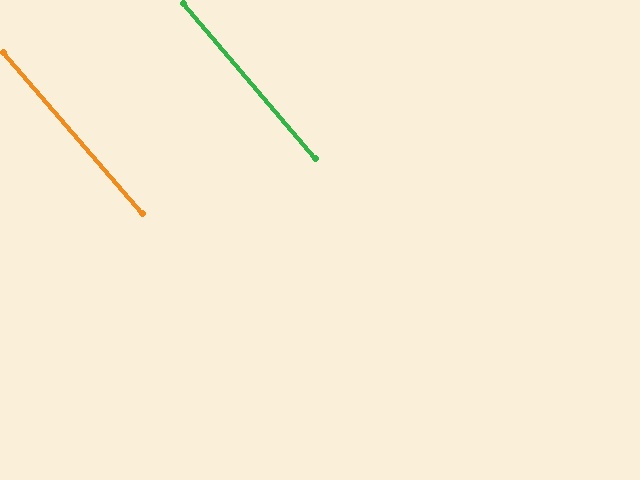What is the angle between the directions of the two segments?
Approximately 0 degrees.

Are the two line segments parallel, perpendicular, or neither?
Parallel — their directions differ by only 0.5°.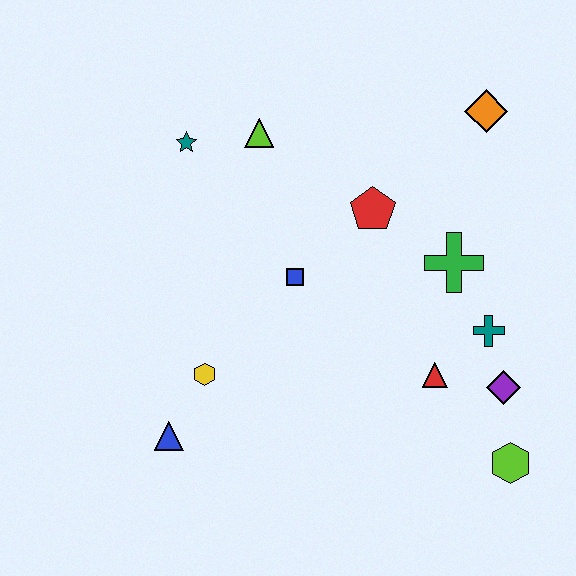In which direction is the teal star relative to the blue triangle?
The teal star is above the blue triangle.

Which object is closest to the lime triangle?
The teal star is closest to the lime triangle.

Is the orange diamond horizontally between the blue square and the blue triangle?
No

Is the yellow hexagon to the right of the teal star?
Yes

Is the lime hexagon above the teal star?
No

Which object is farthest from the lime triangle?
The lime hexagon is farthest from the lime triangle.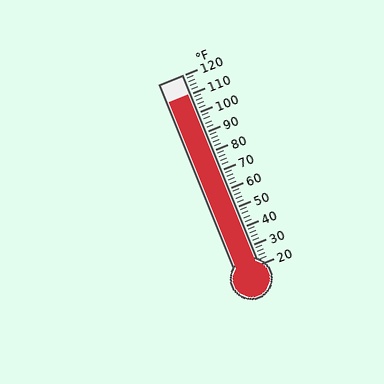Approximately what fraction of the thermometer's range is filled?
The thermometer is filled to approximately 90% of its range.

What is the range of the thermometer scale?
The thermometer scale ranges from 20°F to 120°F.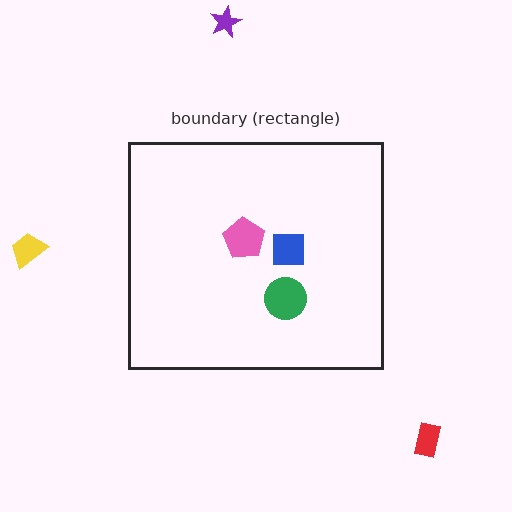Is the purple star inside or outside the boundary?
Outside.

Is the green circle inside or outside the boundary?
Inside.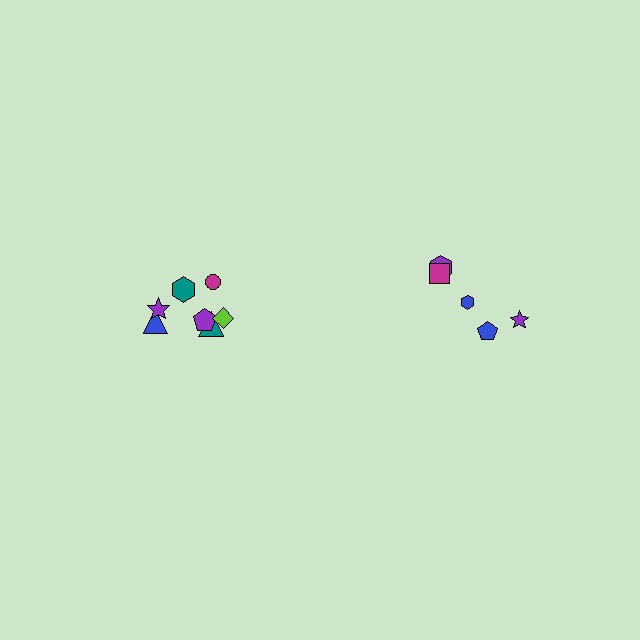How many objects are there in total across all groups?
There are 12 objects.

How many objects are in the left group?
There are 7 objects.